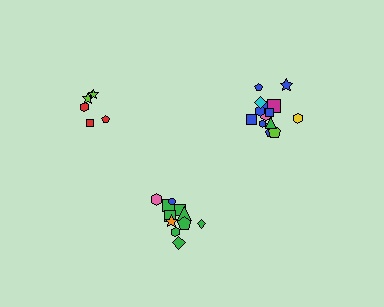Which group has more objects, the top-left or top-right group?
The top-right group.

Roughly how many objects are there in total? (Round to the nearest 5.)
Roughly 35 objects in total.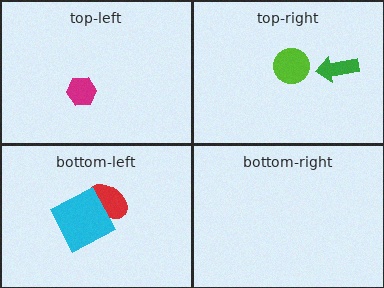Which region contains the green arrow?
The top-right region.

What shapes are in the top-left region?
The magenta hexagon.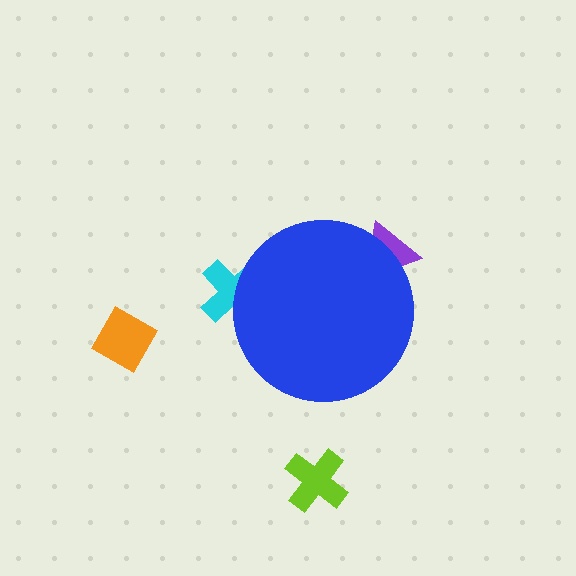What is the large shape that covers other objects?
A blue circle.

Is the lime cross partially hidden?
No, the lime cross is fully visible.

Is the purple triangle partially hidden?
Yes, the purple triangle is partially hidden behind the blue circle.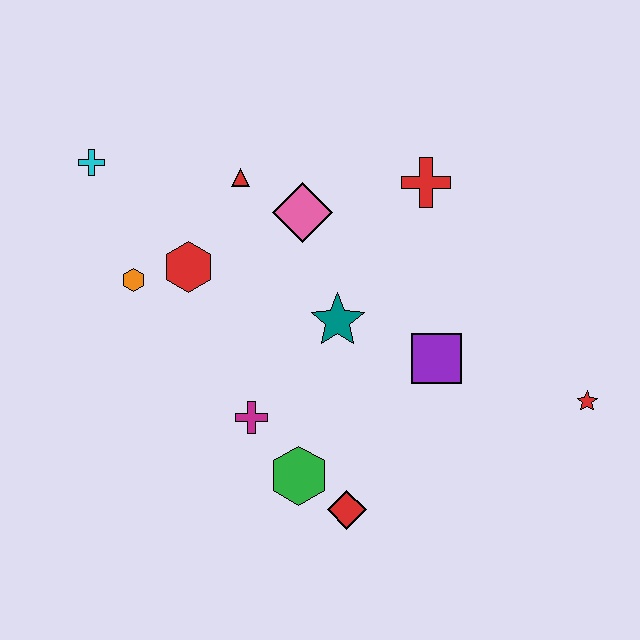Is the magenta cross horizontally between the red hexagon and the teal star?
Yes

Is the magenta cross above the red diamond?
Yes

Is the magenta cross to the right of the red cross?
No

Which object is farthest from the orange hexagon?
The red star is farthest from the orange hexagon.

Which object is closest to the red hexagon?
The orange hexagon is closest to the red hexagon.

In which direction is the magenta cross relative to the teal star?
The magenta cross is below the teal star.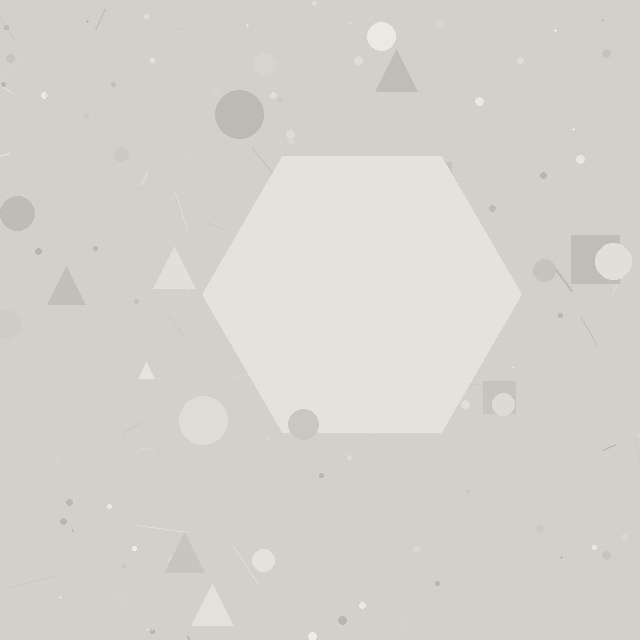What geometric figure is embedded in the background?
A hexagon is embedded in the background.